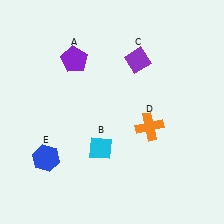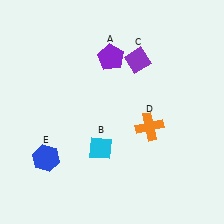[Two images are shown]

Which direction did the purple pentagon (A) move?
The purple pentagon (A) moved right.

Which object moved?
The purple pentagon (A) moved right.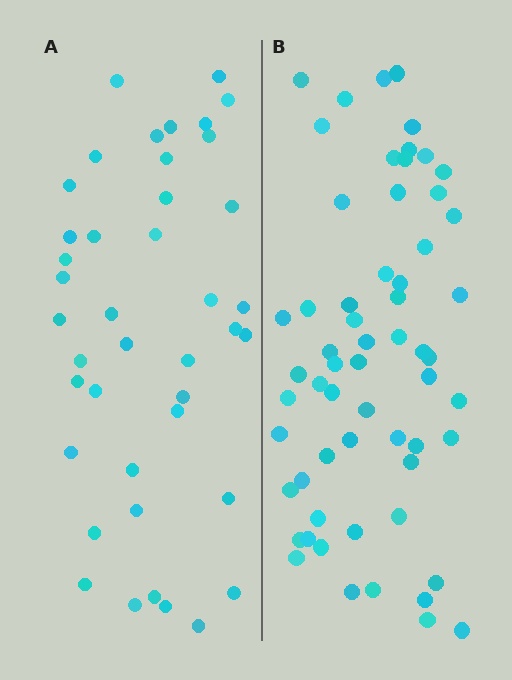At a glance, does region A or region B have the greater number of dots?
Region B (the right region) has more dots.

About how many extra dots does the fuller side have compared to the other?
Region B has approximately 20 more dots than region A.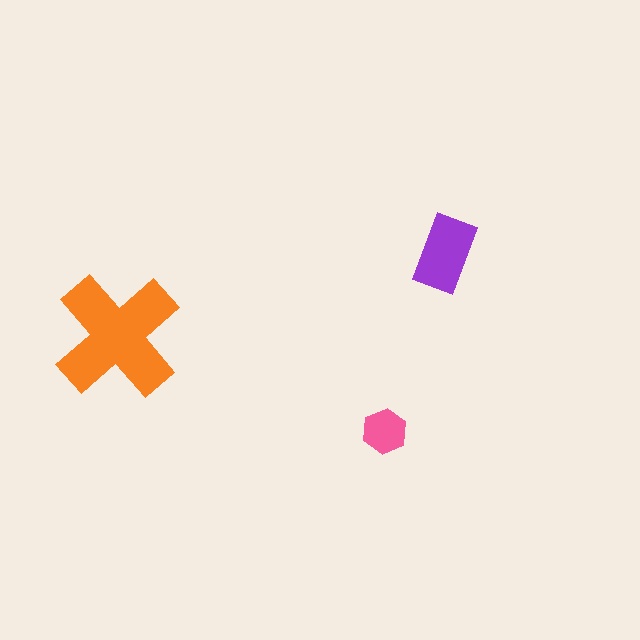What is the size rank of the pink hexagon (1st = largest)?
3rd.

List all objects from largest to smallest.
The orange cross, the purple rectangle, the pink hexagon.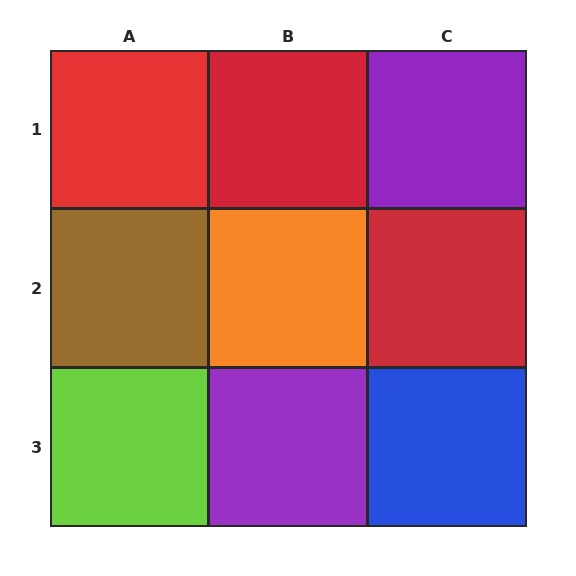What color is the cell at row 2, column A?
Brown.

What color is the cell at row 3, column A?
Lime.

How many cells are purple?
2 cells are purple.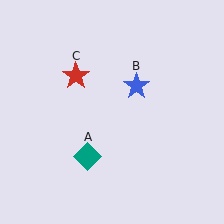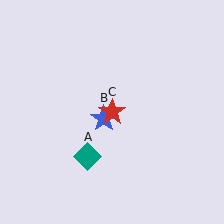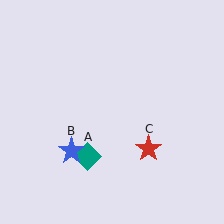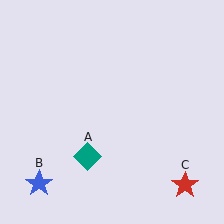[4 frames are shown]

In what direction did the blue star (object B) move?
The blue star (object B) moved down and to the left.